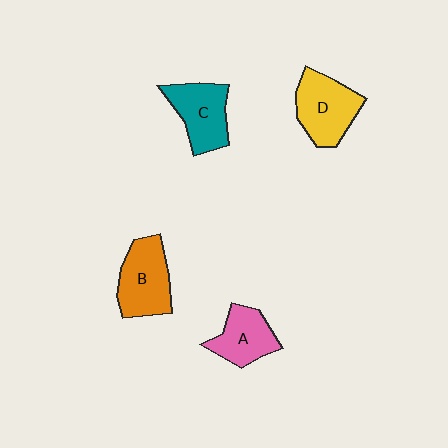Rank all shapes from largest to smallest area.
From largest to smallest: B (orange), D (yellow), C (teal), A (pink).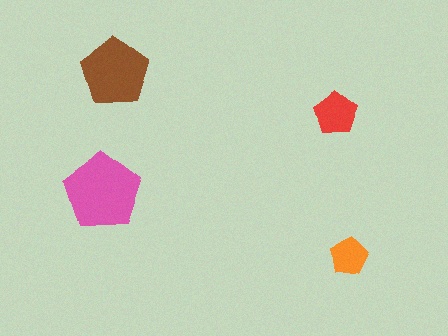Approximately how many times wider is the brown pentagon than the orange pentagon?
About 2 times wider.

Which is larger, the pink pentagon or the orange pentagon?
The pink one.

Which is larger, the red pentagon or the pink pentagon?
The pink one.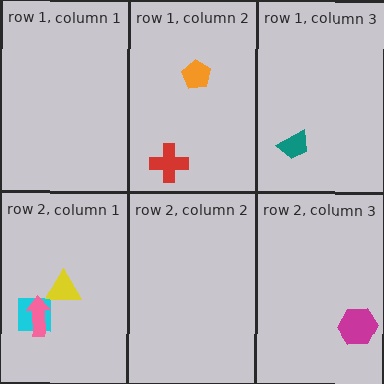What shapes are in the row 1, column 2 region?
The orange pentagon, the red cross.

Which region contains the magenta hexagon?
The row 2, column 3 region.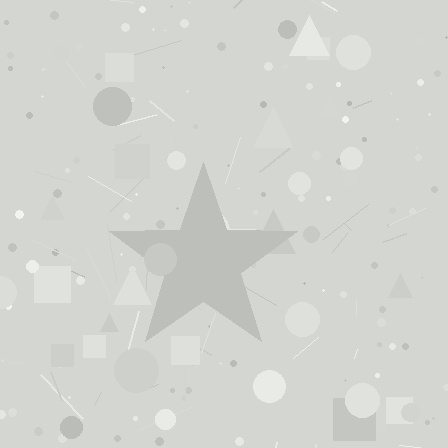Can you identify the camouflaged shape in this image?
The camouflaged shape is a star.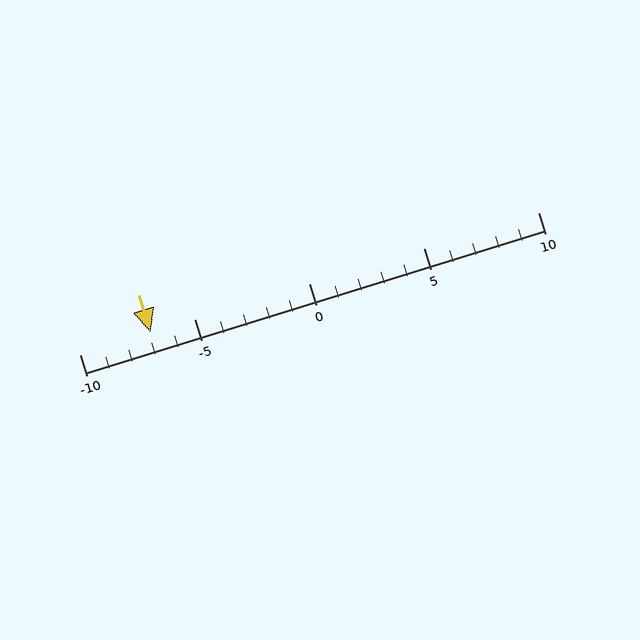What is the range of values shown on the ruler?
The ruler shows values from -10 to 10.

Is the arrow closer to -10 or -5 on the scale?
The arrow is closer to -5.